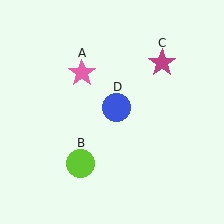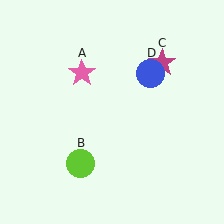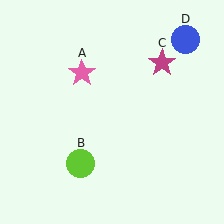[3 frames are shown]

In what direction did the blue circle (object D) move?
The blue circle (object D) moved up and to the right.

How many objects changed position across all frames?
1 object changed position: blue circle (object D).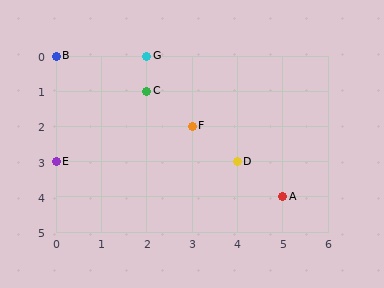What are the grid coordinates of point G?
Point G is at grid coordinates (2, 0).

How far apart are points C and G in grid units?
Points C and G are 1 row apart.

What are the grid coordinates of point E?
Point E is at grid coordinates (0, 3).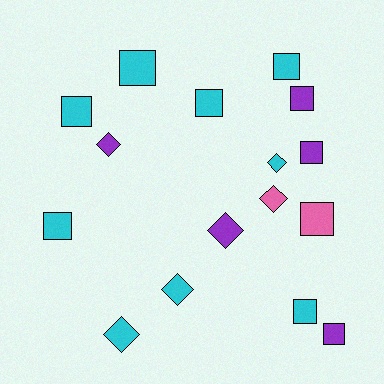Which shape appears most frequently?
Square, with 10 objects.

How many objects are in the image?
There are 16 objects.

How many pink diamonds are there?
There is 1 pink diamond.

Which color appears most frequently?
Cyan, with 9 objects.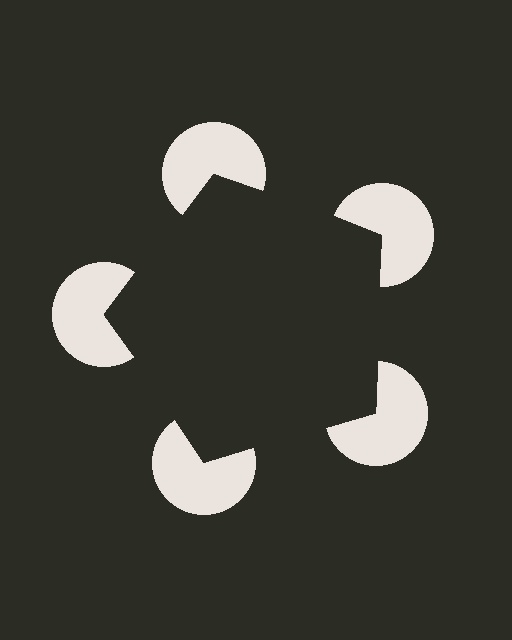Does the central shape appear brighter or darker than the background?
It typically appears slightly darker than the background, even though no actual brightness change is drawn.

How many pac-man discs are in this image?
There are 5 — one at each vertex of the illusory pentagon.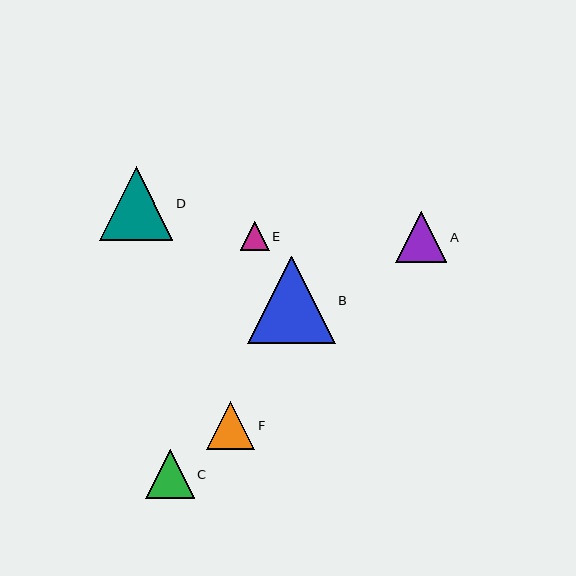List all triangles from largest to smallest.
From largest to smallest: B, D, A, C, F, E.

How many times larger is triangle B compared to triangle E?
Triangle B is approximately 3.0 times the size of triangle E.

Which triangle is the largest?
Triangle B is the largest with a size of approximately 88 pixels.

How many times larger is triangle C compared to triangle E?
Triangle C is approximately 1.7 times the size of triangle E.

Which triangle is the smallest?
Triangle E is the smallest with a size of approximately 29 pixels.